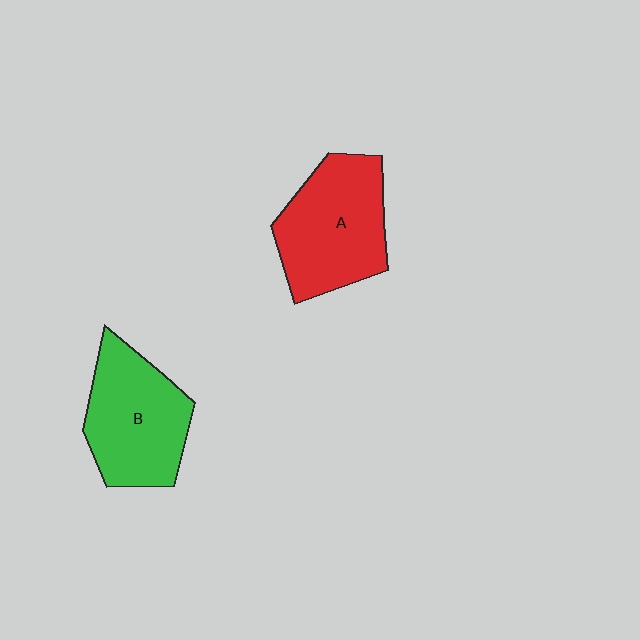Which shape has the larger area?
Shape A (red).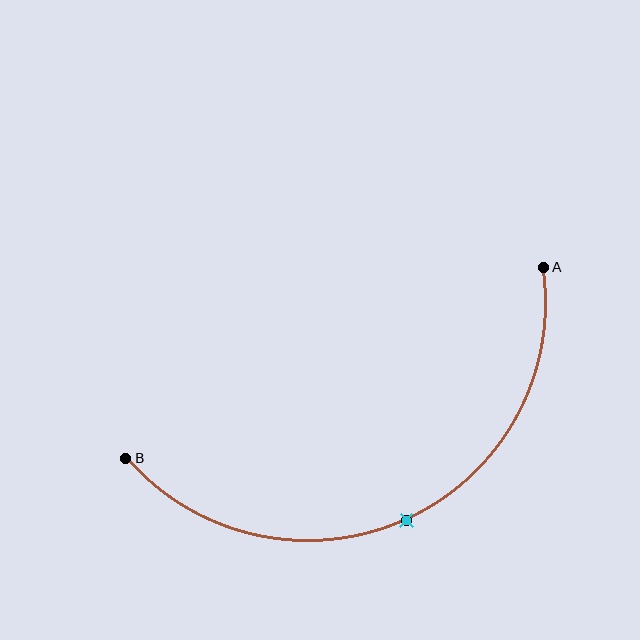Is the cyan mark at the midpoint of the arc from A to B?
Yes. The cyan mark lies on the arc at equal arc-length from both A and B — it is the arc midpoint.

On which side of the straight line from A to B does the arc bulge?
The arc bulges below the straight line connecting A and B.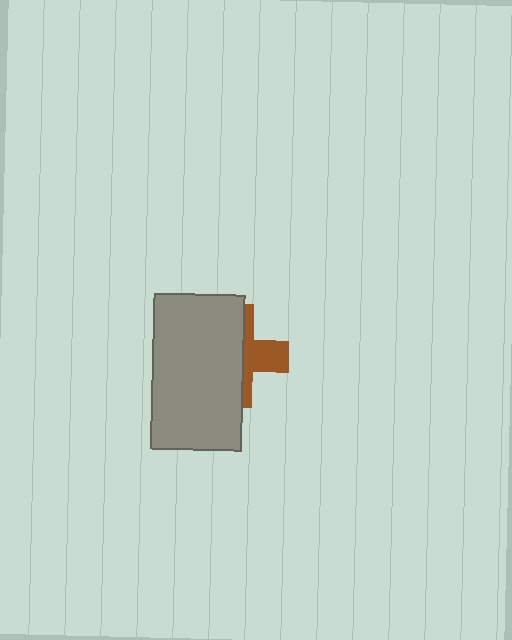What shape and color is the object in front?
The object in front is a gray rectangle.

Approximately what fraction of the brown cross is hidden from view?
Roughly 65% of the brown cross is hidden behind the gray rectangle.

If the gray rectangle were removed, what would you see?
You would see the complete brown cross.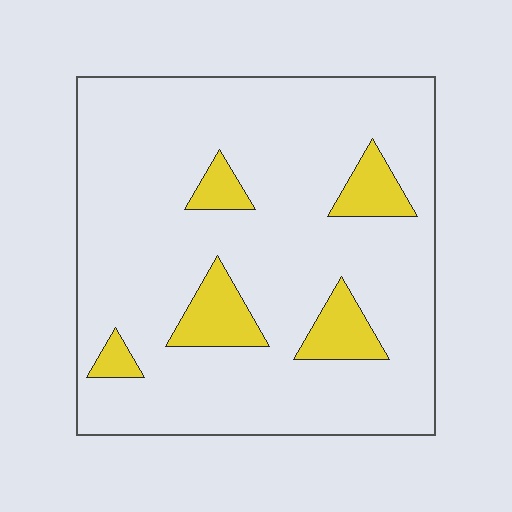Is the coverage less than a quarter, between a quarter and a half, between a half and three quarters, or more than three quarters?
Less than a quarter.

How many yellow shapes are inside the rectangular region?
5.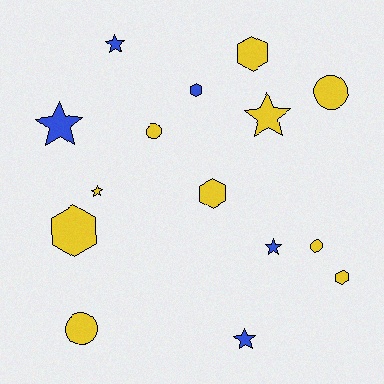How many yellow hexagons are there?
There are 4 yellow hexagons.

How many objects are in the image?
There are 15 objects.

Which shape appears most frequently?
Star, with 6 objects.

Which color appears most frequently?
Yellow, with 10 objects.